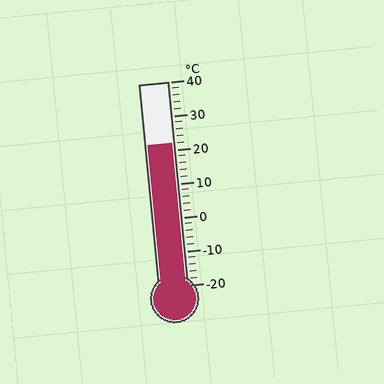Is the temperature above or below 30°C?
The temperature is below 30°C.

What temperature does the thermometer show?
The thermometer shows approximately 22°C.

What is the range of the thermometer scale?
The thermometer scale ranges from -20°C to 40°C.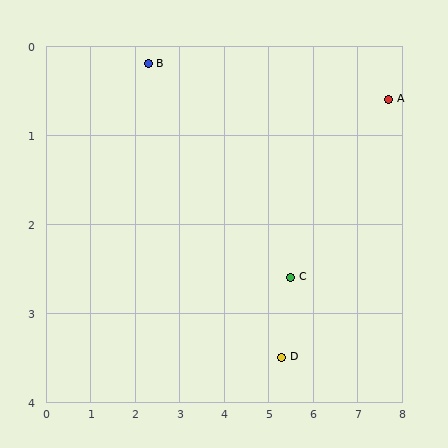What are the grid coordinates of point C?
Point C is at approximately (5.5, 2.6).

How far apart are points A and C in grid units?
Points A and C are about 3.0 grid units apart.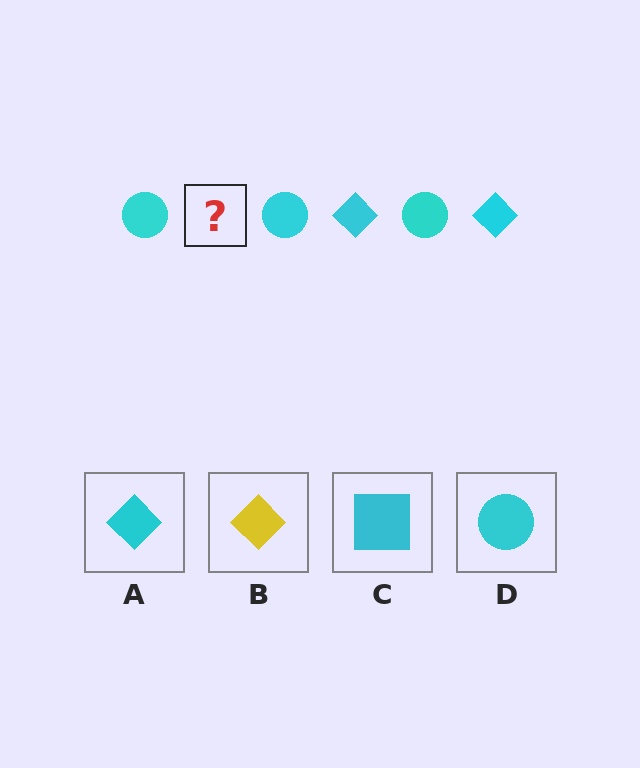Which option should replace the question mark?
Option A.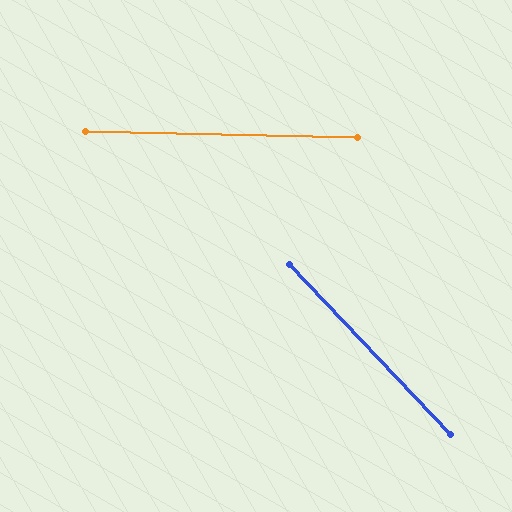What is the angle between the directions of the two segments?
Approximately 45 degrees.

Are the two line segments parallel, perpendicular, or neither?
Neither parallel nor perpendicular — they differ by about 45°.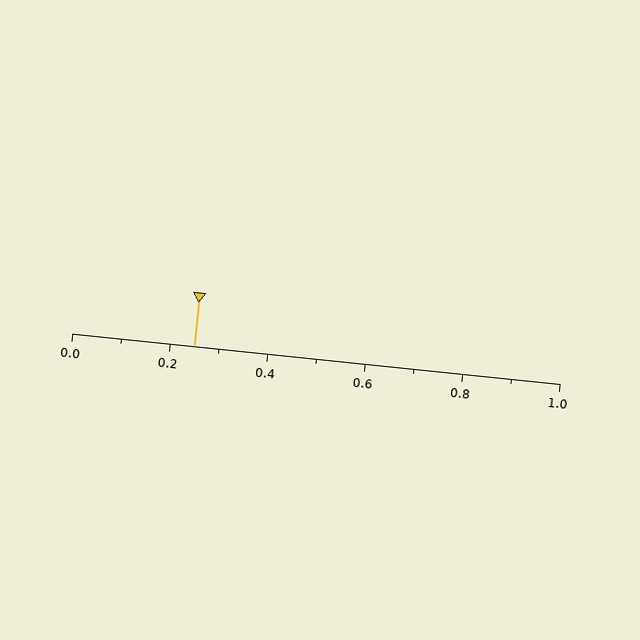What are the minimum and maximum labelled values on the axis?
The axis runs from 0.0 to 1.0.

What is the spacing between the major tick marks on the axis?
The major ticks are spaced 0.2 apart.